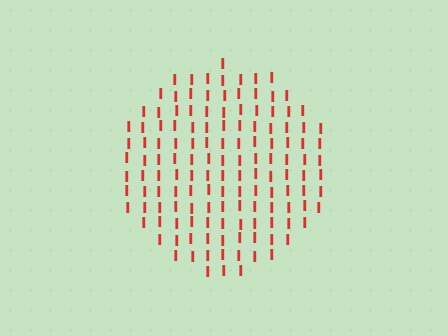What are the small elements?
The small elements are letter I's.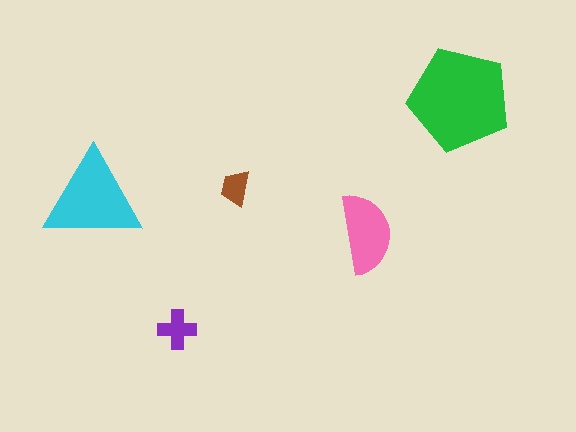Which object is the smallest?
The brown trapezoid.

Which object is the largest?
The green pentagon.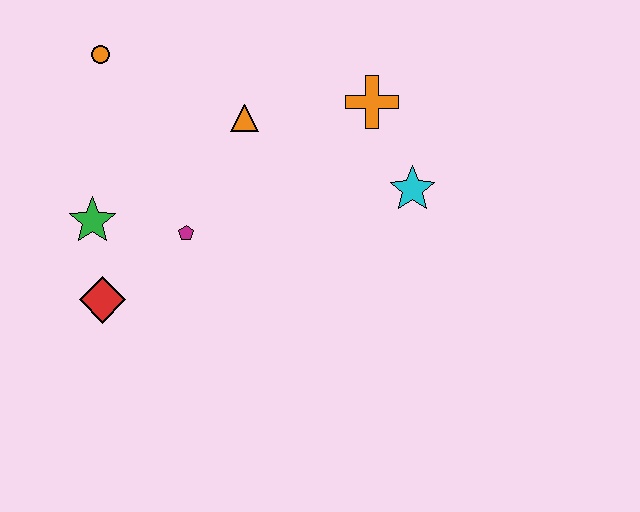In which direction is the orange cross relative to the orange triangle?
The orange cross is to the right of the orange triangle.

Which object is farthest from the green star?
The cyan star is farthest from the green star.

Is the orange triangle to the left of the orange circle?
No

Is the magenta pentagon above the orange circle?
No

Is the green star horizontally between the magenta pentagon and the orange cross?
No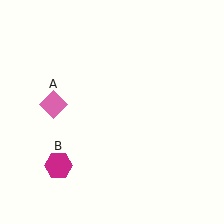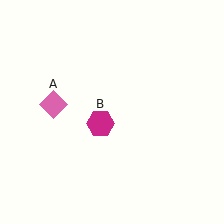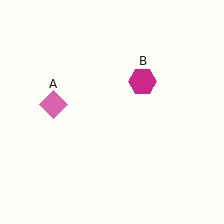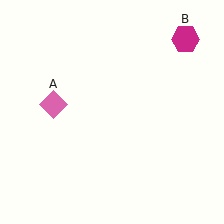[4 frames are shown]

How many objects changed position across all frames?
1 object changed position: magenta hexagon (object B).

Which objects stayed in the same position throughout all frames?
Pink diamond (object A) remained stationary.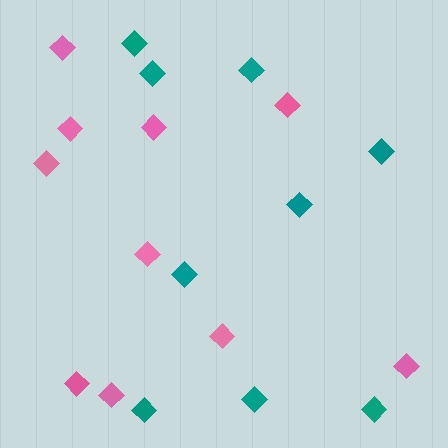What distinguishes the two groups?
There are 2 groups: one group of pink diamonds (10) and one group of teal diamonds (9).